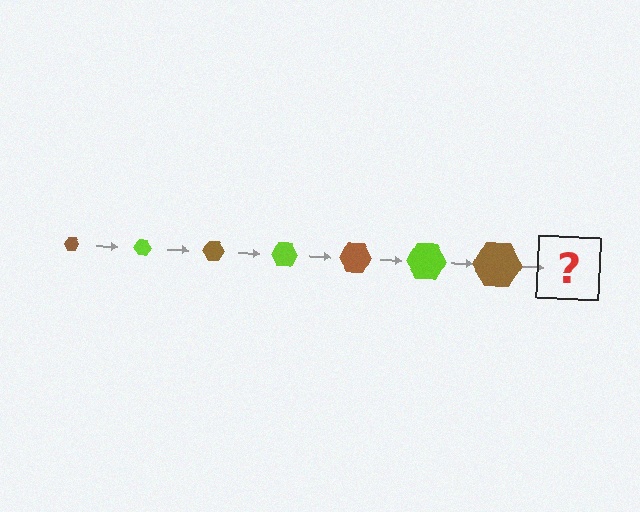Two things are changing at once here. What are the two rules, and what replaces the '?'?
The two rules are that the hexagon grows larger each step and the color cycles through brown and lime. The '?' should be a lime hexagon, larger than the previous one.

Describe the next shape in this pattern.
It should be a lime hexagon, larger than the previous one.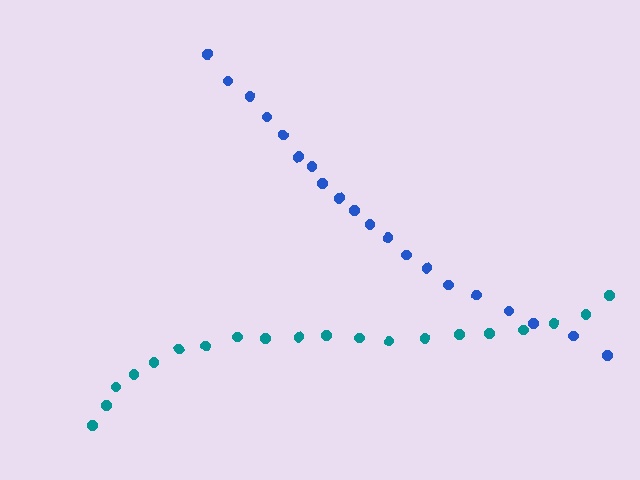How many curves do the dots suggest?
There are 2 distinct paths.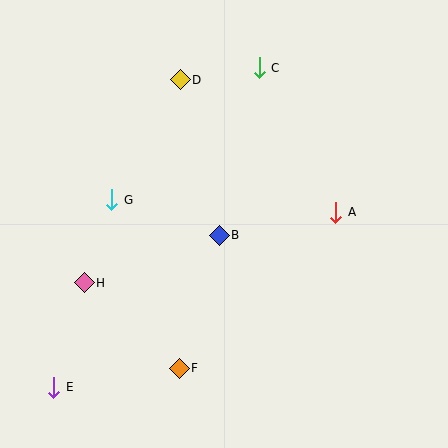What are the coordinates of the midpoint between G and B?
The midpoint between G and B is at (166, 218).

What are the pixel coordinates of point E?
Point E is at (54, 387).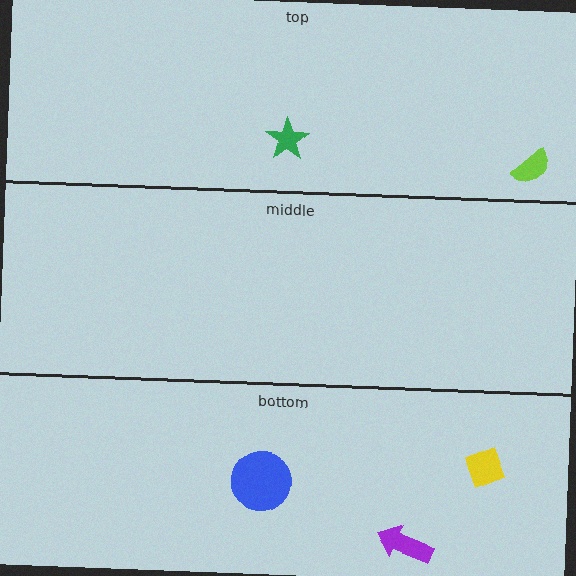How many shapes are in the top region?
2.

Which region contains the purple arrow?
The bottom region.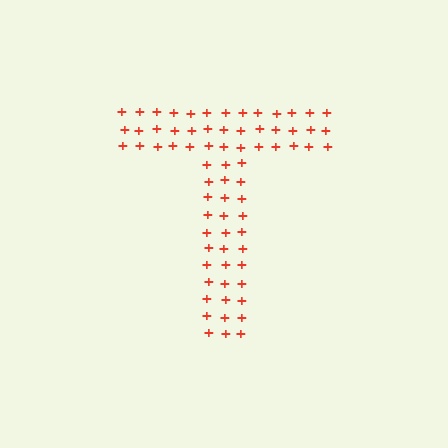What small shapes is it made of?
It is made of small plus signs.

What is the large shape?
The large shape is the letter T.